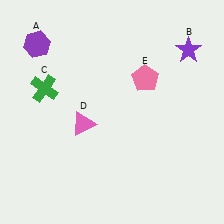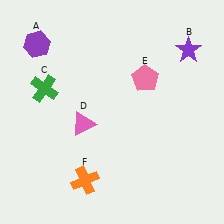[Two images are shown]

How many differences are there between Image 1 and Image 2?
There is 1 difference between the two images.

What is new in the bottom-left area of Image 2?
An orange cross (F) was added in the bottom-left area of Image 2.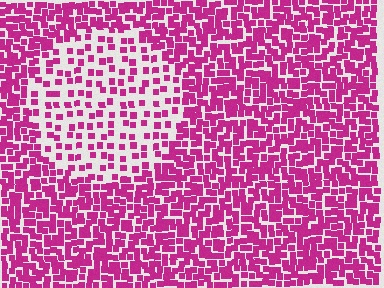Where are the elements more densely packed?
The elements are more densely packed outside the circle boundary.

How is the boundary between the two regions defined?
The boundary is defined by a change in element density (approximately 2.3x ratio). All elements are the same color, size, and shape.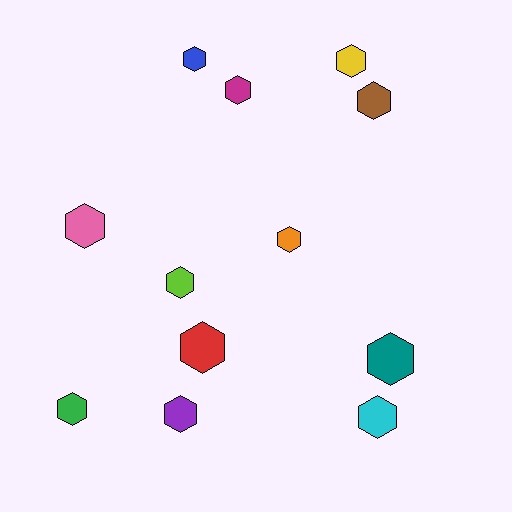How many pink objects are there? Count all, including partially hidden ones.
There is 1 pink object.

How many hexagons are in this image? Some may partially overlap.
There are 12 hexagons.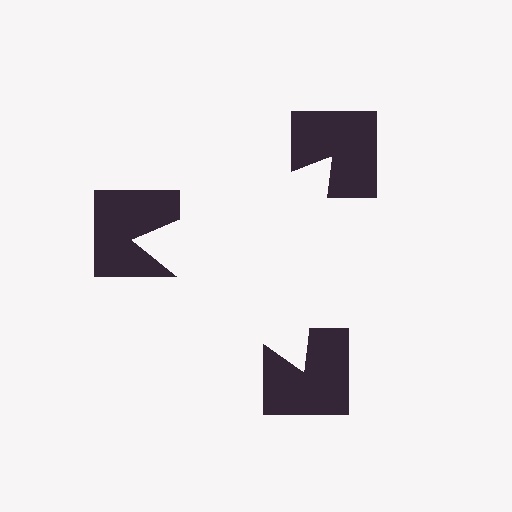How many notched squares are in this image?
There are 3 — one at each vertex of the illusory triangle.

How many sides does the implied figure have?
3 sides.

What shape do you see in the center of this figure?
An illusory triangle — its edges are inferred from the aligned wedge cuts in the notched squares, not physically drawn.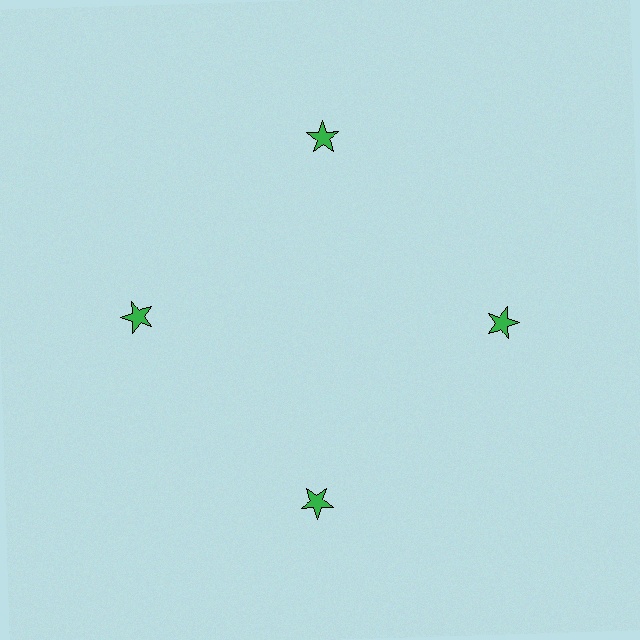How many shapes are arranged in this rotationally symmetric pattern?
There are 4 shapes, arranged in 4 groups of 1.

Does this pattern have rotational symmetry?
Yes, this pattern has 4-fold rotational symmetry. It looks the same after rotating 90 degrees around the center.